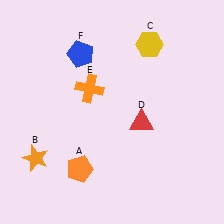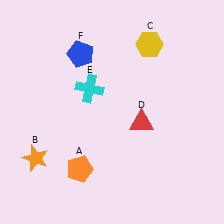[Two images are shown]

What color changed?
The cross (E) changed from orange in Image 1 to cyan in Image 2.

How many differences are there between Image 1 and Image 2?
There is 1 difference between the two images.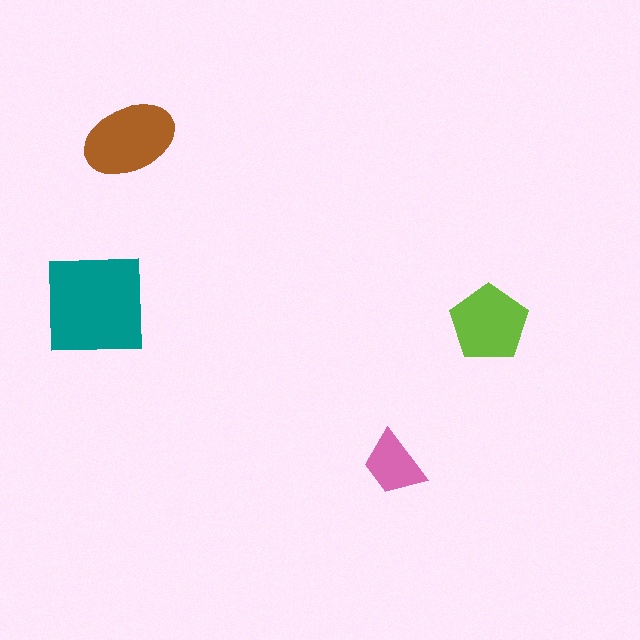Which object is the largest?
The teal square.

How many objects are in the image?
There are 4 objects in the image.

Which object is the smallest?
The pink trapezoid.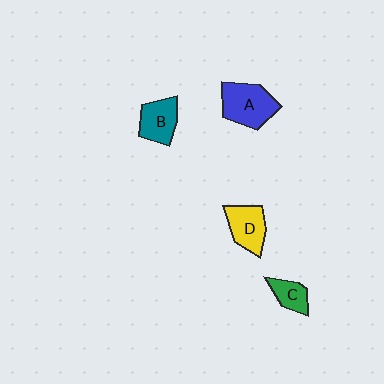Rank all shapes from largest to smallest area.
From largest to smallest: A (blue), D (yellow), B (teal), C (green).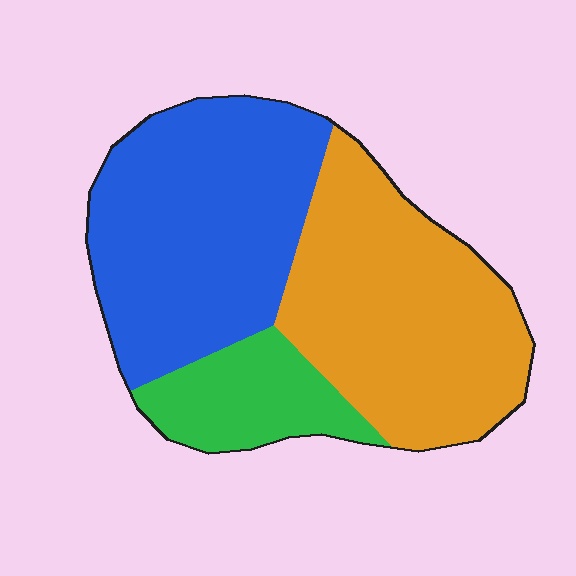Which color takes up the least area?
Green, at roughly 15%.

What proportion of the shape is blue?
Blue takes up about two fifths (2/5) of the shape.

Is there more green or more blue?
Blue.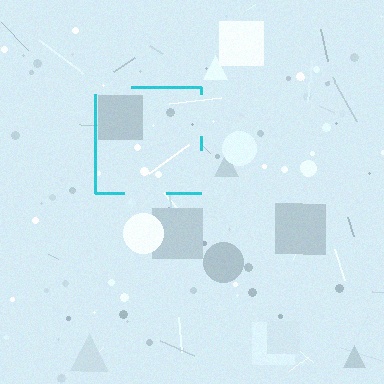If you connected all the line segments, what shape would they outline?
They would outline a square.